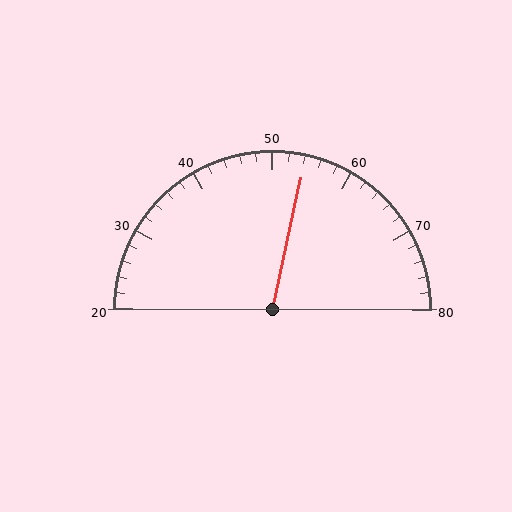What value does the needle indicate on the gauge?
The needle indicates approximately 54.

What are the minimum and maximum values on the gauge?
The gauge ranges from 20 to 80.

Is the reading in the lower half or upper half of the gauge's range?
The reading is in the upper half of the range (20 to 80).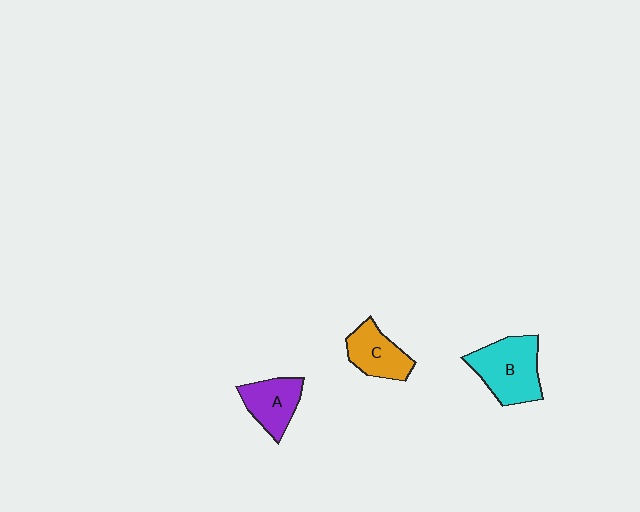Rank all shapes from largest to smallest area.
From largest to smallest: B (cyan), C (orange), A (purple).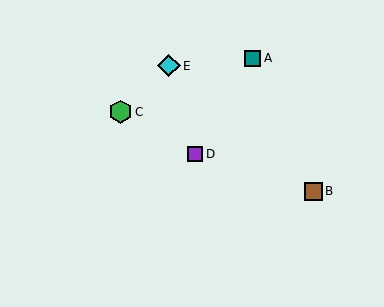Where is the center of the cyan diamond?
The center of the cyan diamond is at (169, 66).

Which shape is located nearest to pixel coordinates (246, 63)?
The teal square (labeled A) at (253, 58) is nearest to that location.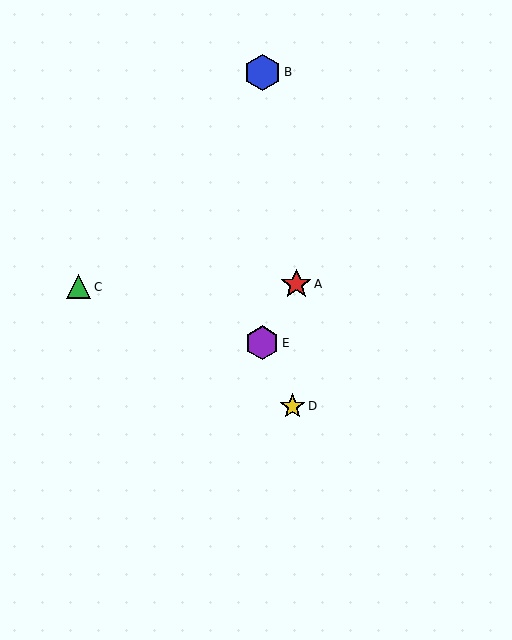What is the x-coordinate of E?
Object E is at x≈262.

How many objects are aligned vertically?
2 objects (B, E) are aligned vertically.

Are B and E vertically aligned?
Yes, both are at x≈262.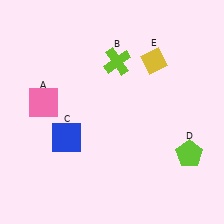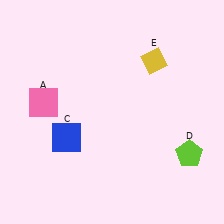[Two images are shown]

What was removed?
The lime cross (B) was removed in Image 2.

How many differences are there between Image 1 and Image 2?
There is 1 difference between the two images.